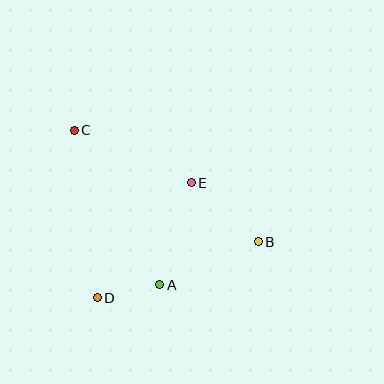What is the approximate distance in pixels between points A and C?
The distance between A and C is approximately 176 pixels.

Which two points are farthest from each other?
Points B and C are farthest from each other.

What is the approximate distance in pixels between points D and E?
The distance between D and E is approximately 148 pixels.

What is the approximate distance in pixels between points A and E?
The distance between A and E is approximately 107 pixels.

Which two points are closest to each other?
Points A and D are closest to each other.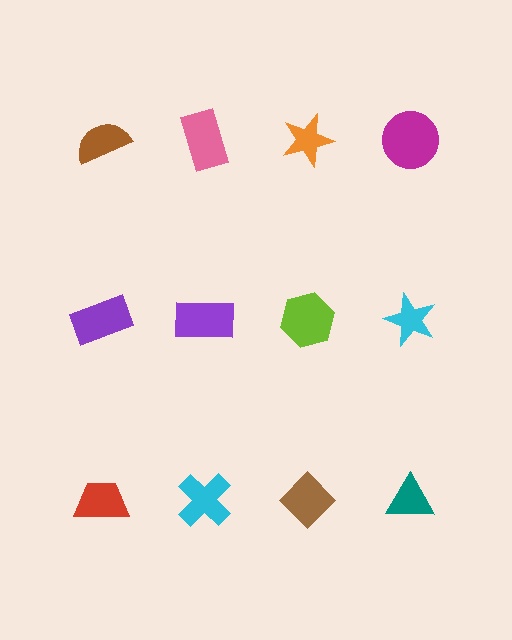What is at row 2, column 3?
A lime hexagon.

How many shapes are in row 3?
4 shapes.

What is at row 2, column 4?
A cyan star.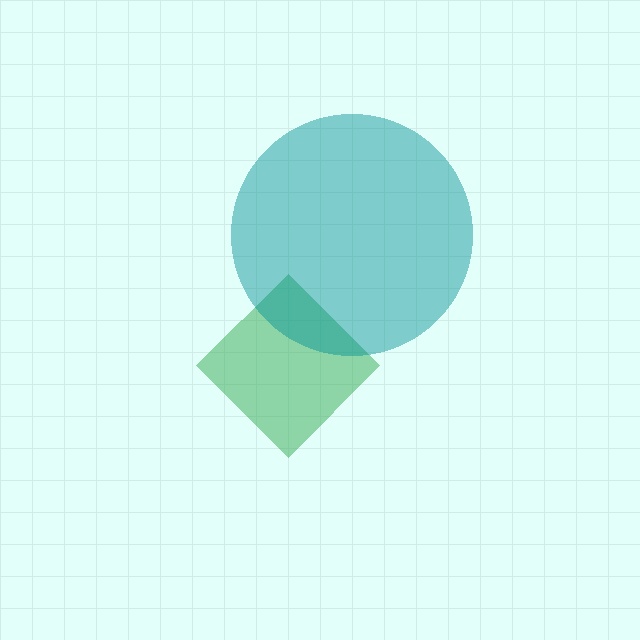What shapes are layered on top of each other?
The layered shapes are: a green diamond, a teal circle.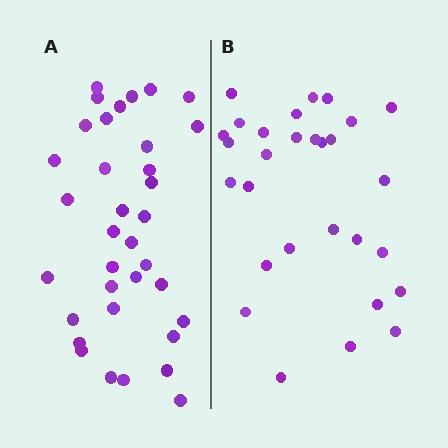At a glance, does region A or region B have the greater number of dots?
Region A (the left region) has more dots.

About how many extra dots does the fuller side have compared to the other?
Region A has about 6 more dots than region B.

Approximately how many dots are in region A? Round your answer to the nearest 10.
About 40 dots. (The exact count is 35, which rounds to 40.)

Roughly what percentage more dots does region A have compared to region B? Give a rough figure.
About 20% more.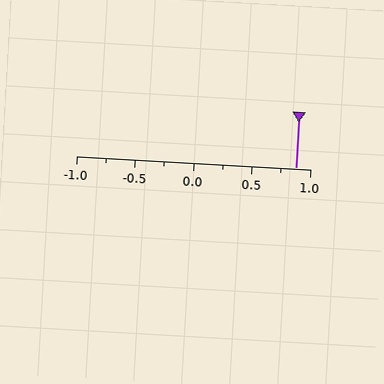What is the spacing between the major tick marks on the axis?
The major ticks are spaced 0.5 apart.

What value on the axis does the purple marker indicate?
The marker indicates approximately 0.88.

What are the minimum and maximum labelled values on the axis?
The axis runs from -1.0 to 1.0.